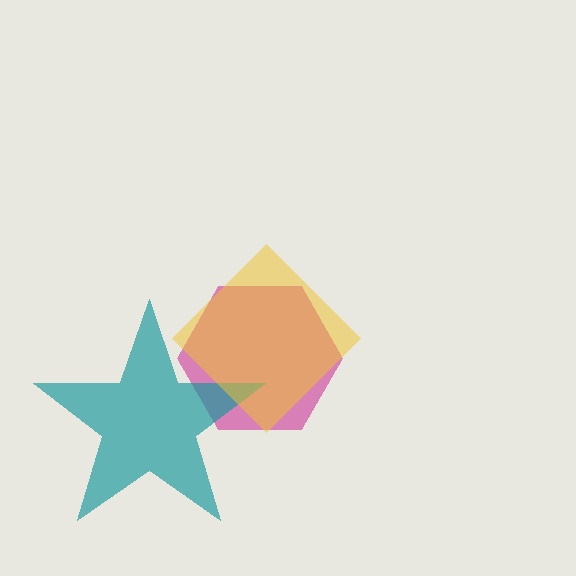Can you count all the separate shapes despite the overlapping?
Yes, there are 3 separate shapes.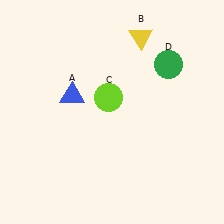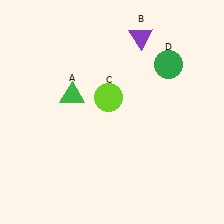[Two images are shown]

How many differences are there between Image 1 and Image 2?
There are 2 differences between the two images.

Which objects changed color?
A changed from blue to green. B changed from yellow to purple.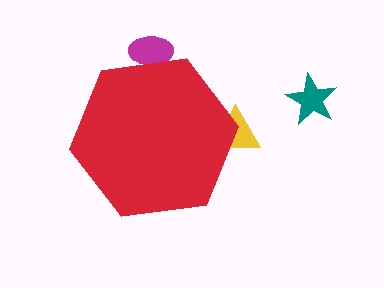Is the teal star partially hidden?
No, the teal star is fully visible.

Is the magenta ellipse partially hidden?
Yes, the magenta ellipse is partially hidden behind the red hexagon.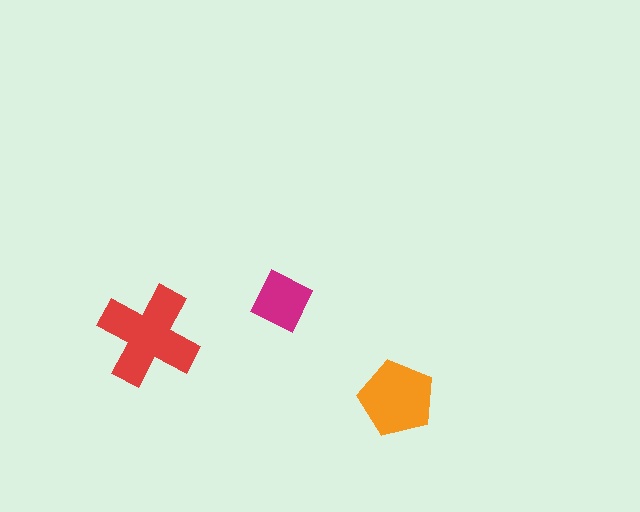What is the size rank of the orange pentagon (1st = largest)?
2nd.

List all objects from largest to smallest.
The red cross, the orange pentagon, the magenta diamond.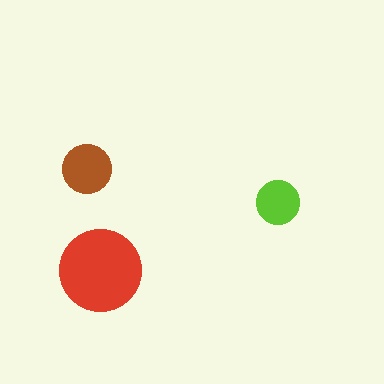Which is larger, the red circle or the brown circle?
The red one.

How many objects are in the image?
There are 3 objects in the image.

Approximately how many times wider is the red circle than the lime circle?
About 2 times wider.